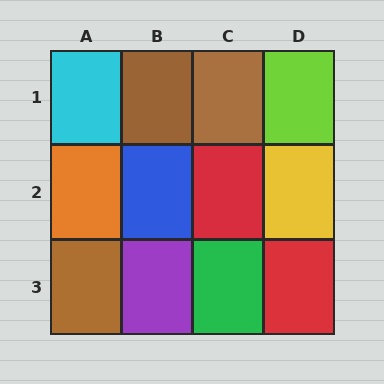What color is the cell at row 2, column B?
Blue.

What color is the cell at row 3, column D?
Red.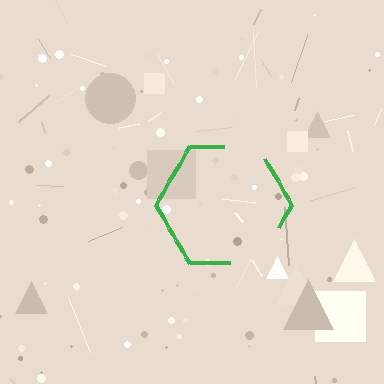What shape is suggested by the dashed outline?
The dashed outline suggests a hexagon.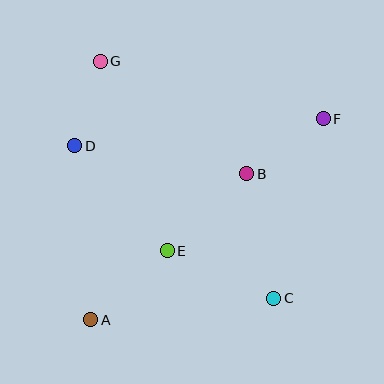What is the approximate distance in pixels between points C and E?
The distance between C and E is approximately 117 pixels.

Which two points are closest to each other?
Points D and G are closest to each other.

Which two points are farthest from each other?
Points A and F are farthest from each other.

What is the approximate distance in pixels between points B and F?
The distance between B and F is approximately 94 pixels.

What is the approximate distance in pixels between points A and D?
The distance between A and D is approximately 175 pixels.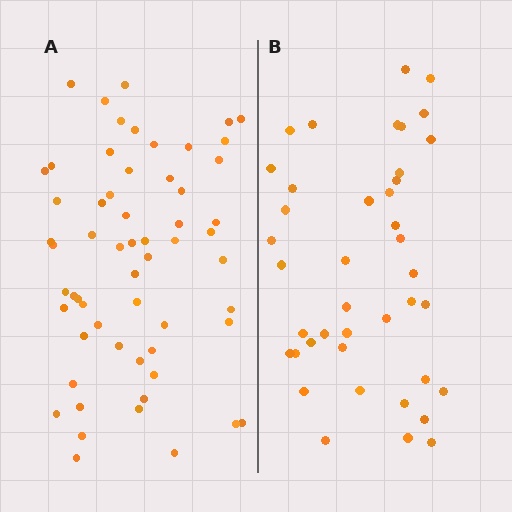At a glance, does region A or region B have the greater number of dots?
Region A (the left region) has more dots.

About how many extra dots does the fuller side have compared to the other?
Region A has approximately 20 more dots than region B.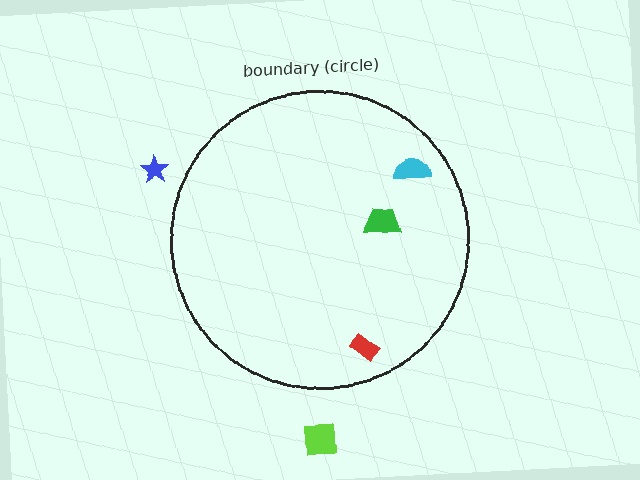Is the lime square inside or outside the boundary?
Outside.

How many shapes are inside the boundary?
3 inside, 2 outside.